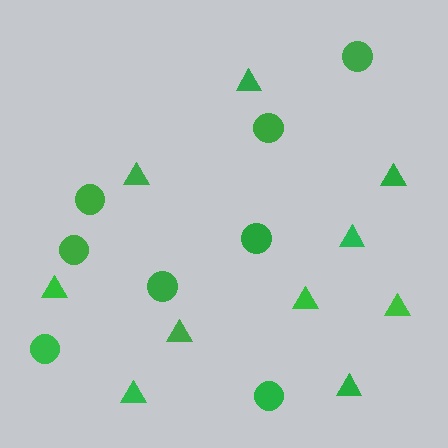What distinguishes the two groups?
There are 2 groups: one group of triangles (10) and one group of circles (8).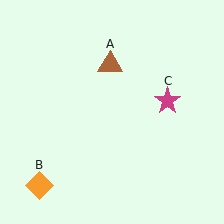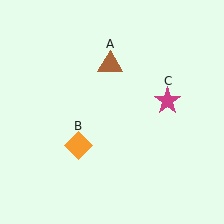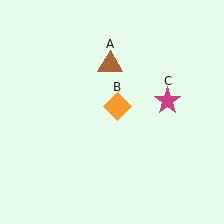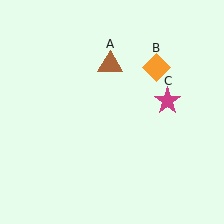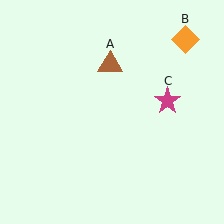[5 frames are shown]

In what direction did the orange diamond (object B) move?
The orange diamond (object B) moved up and to the right.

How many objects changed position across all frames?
1 object changed position: orange diamond (object B).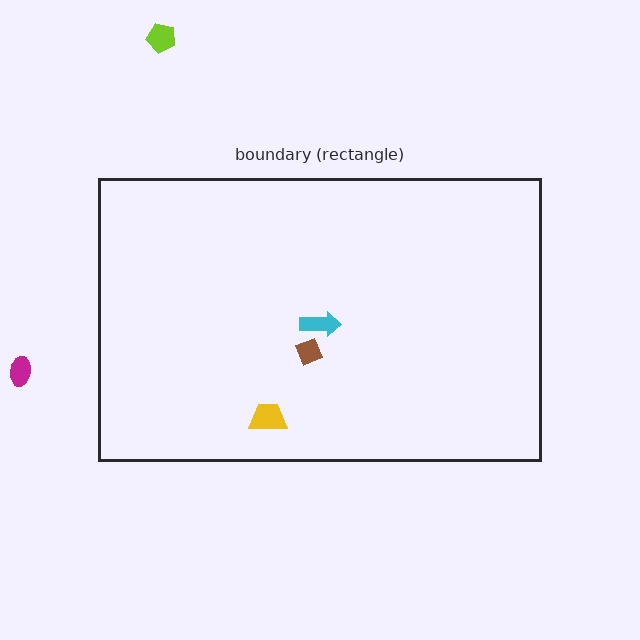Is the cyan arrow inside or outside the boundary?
Inside.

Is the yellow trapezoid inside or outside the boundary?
Inside.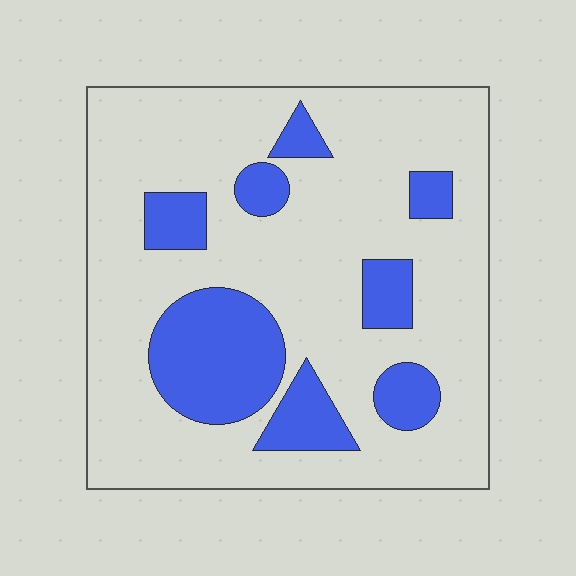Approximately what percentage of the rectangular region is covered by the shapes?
Approximately 25%.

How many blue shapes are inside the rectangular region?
8.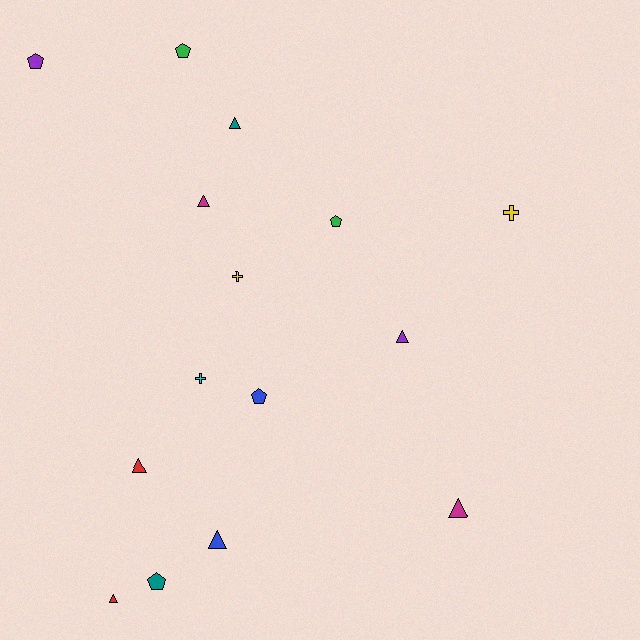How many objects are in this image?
There are 15 objects.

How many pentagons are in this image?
There are 5 pentagons.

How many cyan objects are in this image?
There is 1 cyan object.